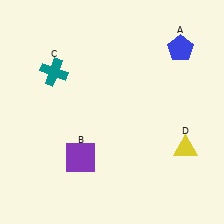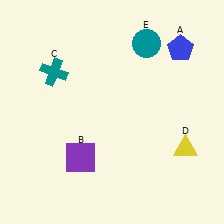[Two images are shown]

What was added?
A teal circle (E) was added in Image 2.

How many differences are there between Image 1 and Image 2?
There is 1 difference between the two images.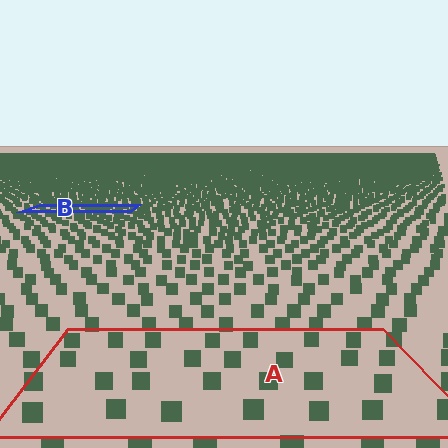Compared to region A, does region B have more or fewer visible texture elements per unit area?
Region B has more texture elements per unit area — they are packed more densely because it is farther away.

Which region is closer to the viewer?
Region A is closer. The texture elements there are larger and more spread out.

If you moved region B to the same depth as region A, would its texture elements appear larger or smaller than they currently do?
They would appear larger. At a closer depth, the same texture elements are projected at a bigger on-screen size.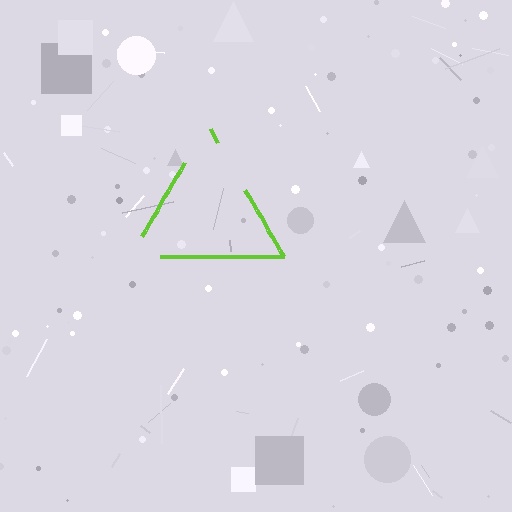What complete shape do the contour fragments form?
The contour fragments form a triangle.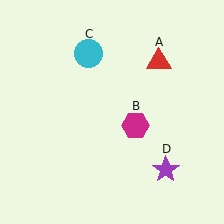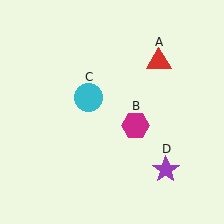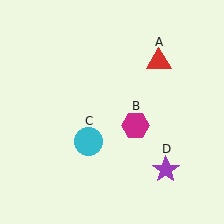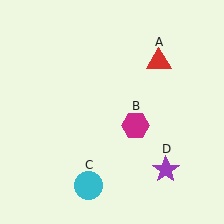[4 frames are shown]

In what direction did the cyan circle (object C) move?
The cyan circle (object C) moved down.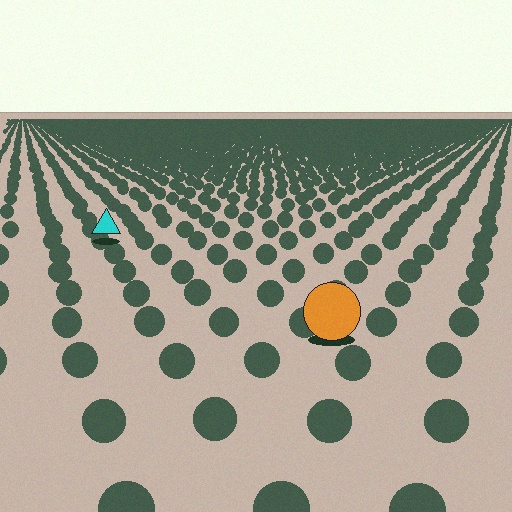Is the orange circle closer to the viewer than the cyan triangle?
Yes. The orange circle is closer — you can tell from the texture gradient: the ground texture is coarser near it.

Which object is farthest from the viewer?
The cyan triangle is farthest from the viewer. It appears smaller and the ground texture around it is denser.